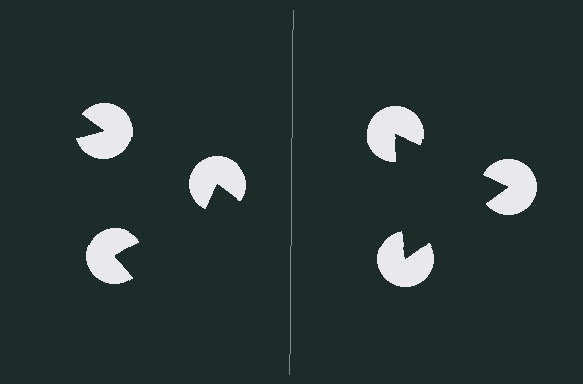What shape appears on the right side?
An illusory triangle.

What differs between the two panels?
The pac-man discs are positioned identically on both sides; only the wedge orientations differ. On the right they align to a triangle; on the left they are misaligned.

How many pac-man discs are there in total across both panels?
6 — 3 on each side.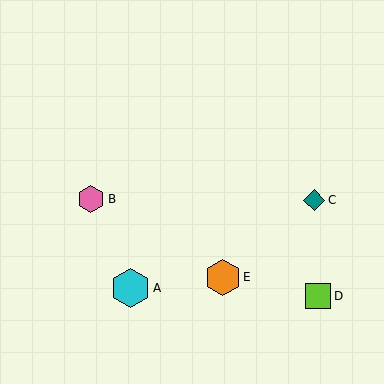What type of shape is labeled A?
Shape A is a cyan hexagon.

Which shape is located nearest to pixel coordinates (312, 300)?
The lime square (labeled D) at (318, 296) is nearest to that location.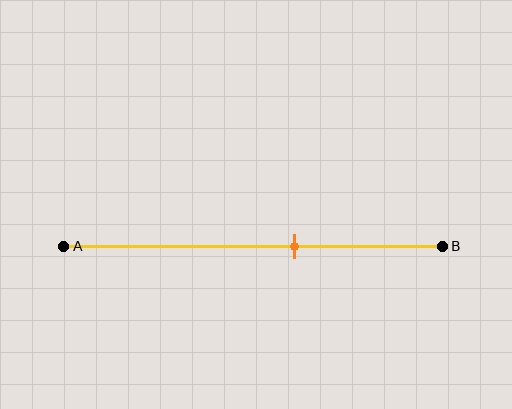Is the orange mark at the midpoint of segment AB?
No, the mark is at about 60% from A, not at the 50% midpoint.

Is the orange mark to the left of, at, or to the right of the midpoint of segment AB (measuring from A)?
The orange mark is to the right of the midpoint of segment AB.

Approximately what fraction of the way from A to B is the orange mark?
The orange mark is approximately 60% of the way from A to B.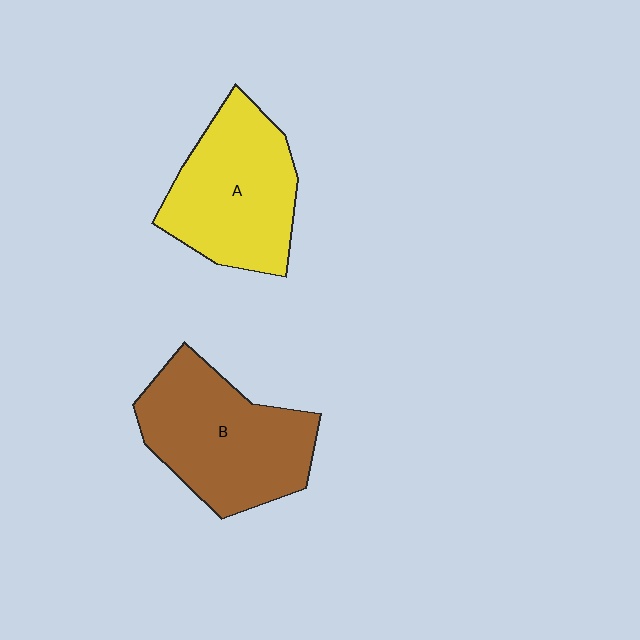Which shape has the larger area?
Shape B (brown).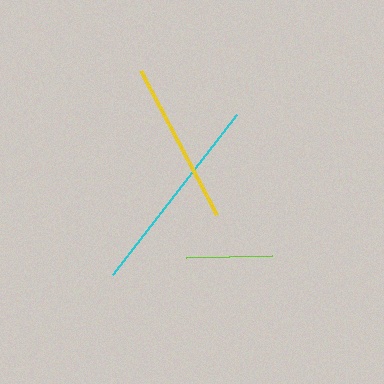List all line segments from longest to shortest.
From longest to shortest: cyan, yellow, lime.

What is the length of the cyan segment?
The cyan segment is approximately 202 pixels long.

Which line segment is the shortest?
The lime line is the shortest at approximately 86 pixels.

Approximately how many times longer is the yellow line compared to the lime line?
The yellow line is approximately 1.9 times the length of the lime line.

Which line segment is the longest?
The cyan line is the longest at approximately 202 pixels.